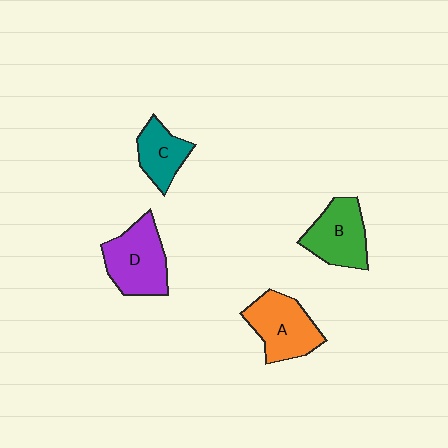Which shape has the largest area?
Shape D (purple).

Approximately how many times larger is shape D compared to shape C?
Approximately 1.6 times.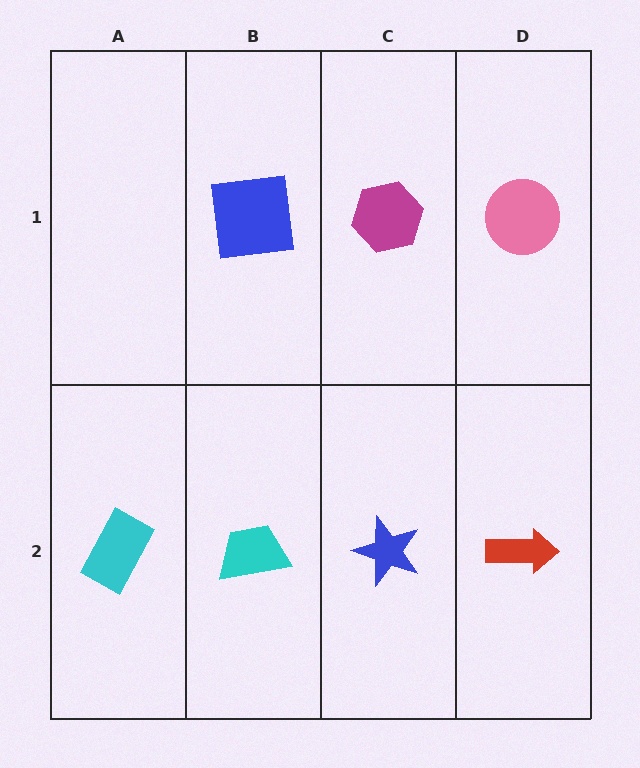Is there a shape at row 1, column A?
No, that cell is empty.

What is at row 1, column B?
A blue square.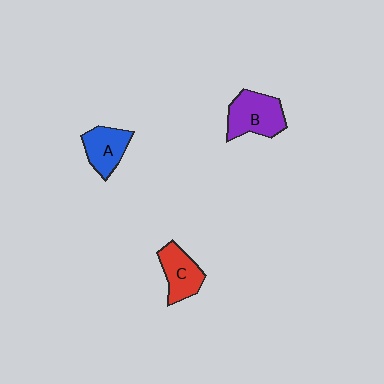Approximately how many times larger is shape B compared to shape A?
Approximately 1.3 times.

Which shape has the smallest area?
Shape A (blue).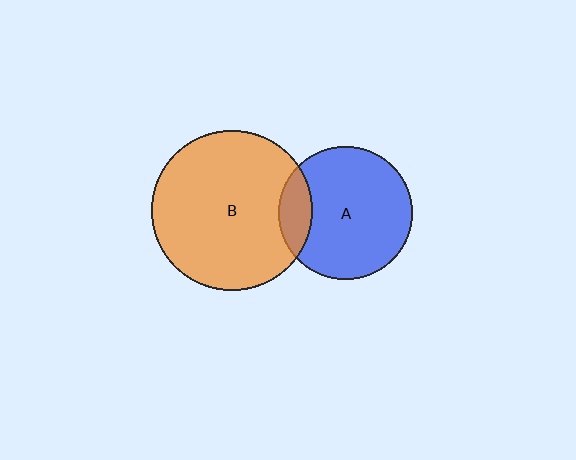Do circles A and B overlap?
Yes.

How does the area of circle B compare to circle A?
Approximately 1.4 times.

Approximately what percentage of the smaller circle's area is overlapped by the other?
Approximately 15%.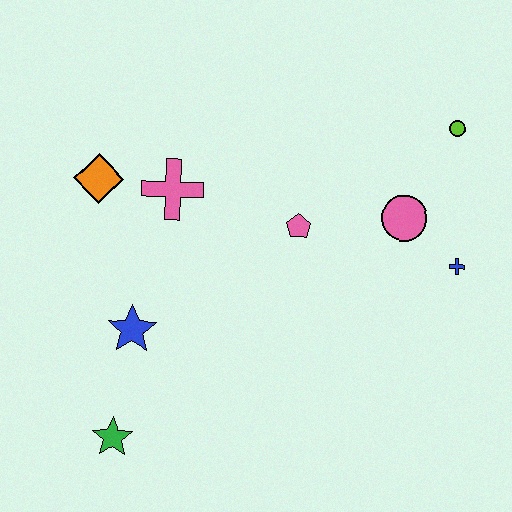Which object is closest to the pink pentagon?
The pink circle is closest to the pink pentagon.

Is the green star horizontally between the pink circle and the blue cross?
No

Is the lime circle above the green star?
Yes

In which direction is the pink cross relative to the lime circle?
The pink cross is to the left of the lime circle.